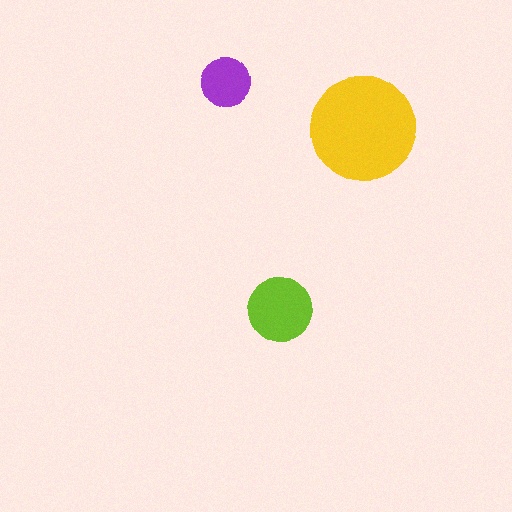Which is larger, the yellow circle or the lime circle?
The yellow one.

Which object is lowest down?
The lime circle is bottommost.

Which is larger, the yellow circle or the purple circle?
The yellow one.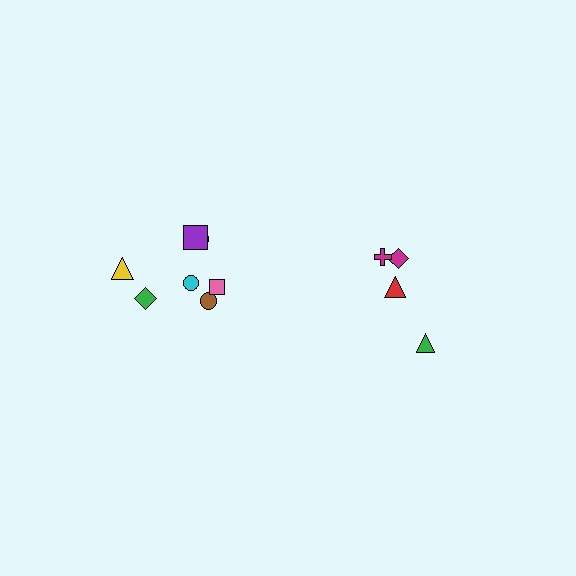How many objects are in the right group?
There are 4 objects.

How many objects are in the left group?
There are 7 objects.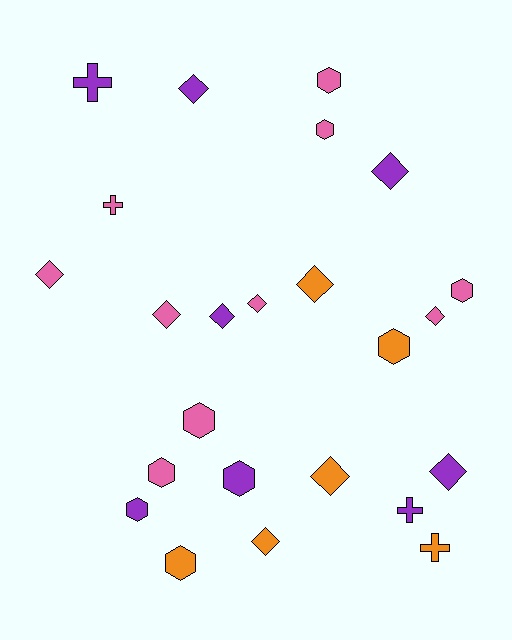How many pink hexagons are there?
There are 5 pink hexagons.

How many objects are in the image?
There are 24 objects.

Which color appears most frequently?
Pink, with 10 objects.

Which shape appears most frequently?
Diamond, with 11 objects.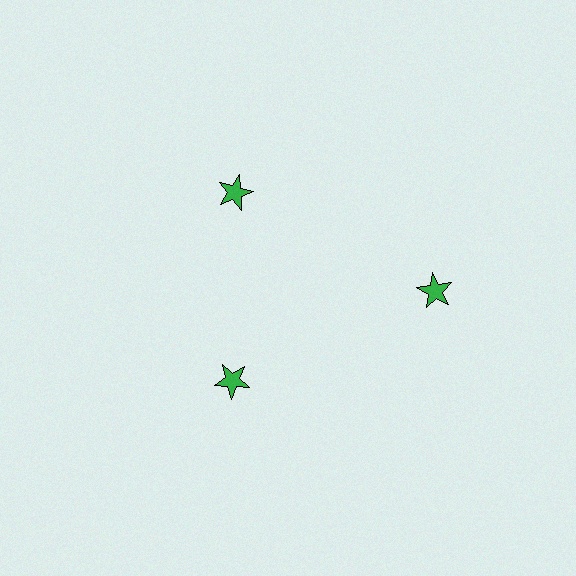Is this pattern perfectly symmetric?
No. The 3 green stars are arranged in a ring, but one element near the 3 o'clock position is pushed outward from the center, breaking the 3-fold rotational symmetry.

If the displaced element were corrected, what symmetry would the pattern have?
It would have 3-fold rotational symmetry — the pattern would map onto itself every 120 degrees.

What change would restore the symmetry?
The symmetry would be restored by moving it inward, back onto the ring so that all 3 stars sit at equal angles and equal distance from the center.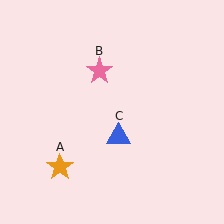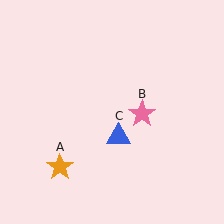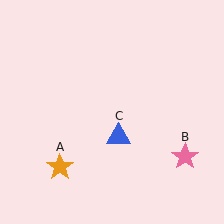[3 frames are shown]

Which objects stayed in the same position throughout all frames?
Orange star (object A) and blue triangle (object C) remained stationary.